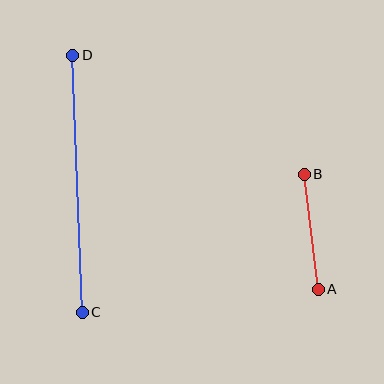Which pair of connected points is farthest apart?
Points C and D are farthest apart.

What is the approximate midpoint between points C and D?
The midpoint is at approximately (77, 184) pixels.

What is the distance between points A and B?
The distance is approximately 116 pixels.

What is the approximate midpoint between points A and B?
The midpoint is at approximately (311, 232) pixels.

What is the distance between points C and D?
The distance is approximately 257 pixels.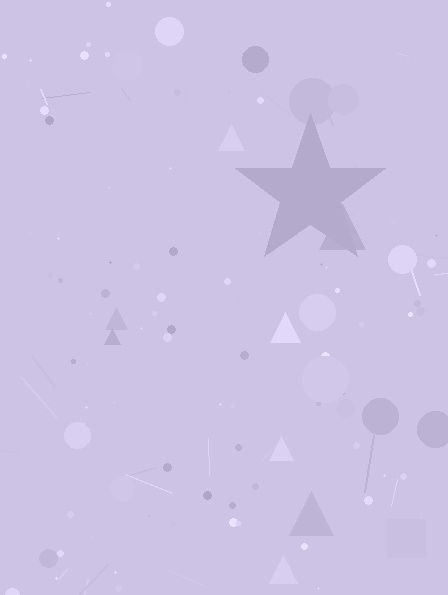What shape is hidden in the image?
A star is hidden in the image.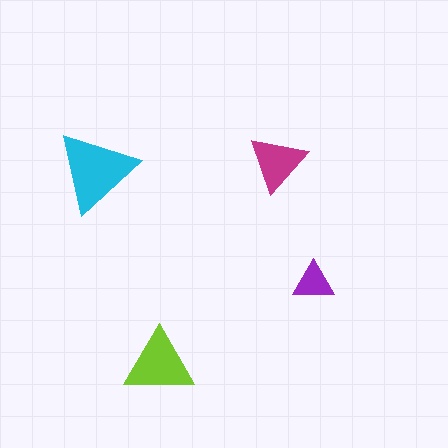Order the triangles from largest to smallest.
the cyan one, the lime one, the magenta one, the purple one.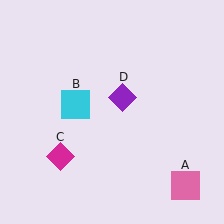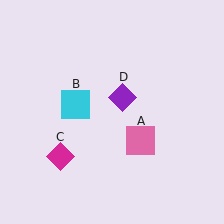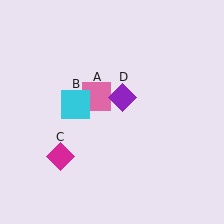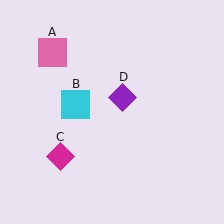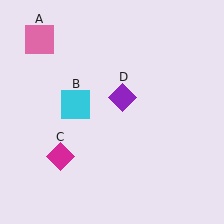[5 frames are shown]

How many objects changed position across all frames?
1 object changed position: pink square (object A).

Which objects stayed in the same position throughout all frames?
Cyan square (object B) and magenta diamond (object C) and purple diamond (object D) remained stationary.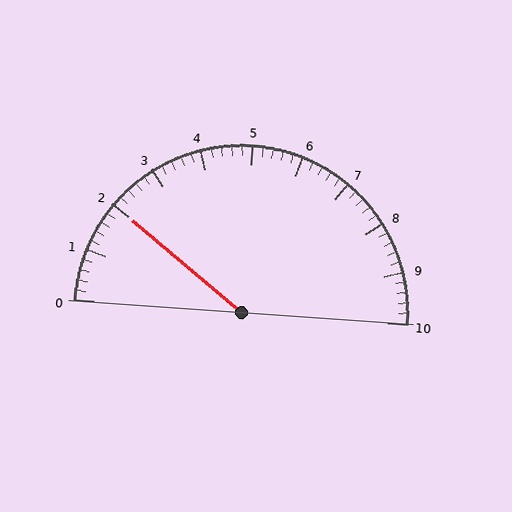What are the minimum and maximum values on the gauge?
The gauge ranges from 0 to 10.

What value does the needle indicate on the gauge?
The needle indicates approximately 2.0.